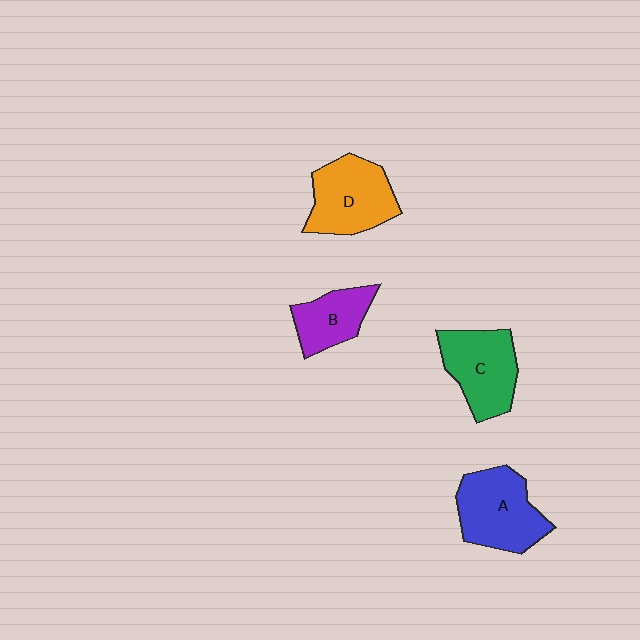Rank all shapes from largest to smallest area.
From largest to smallest: A (blue), D (orange), C (green), B (purple).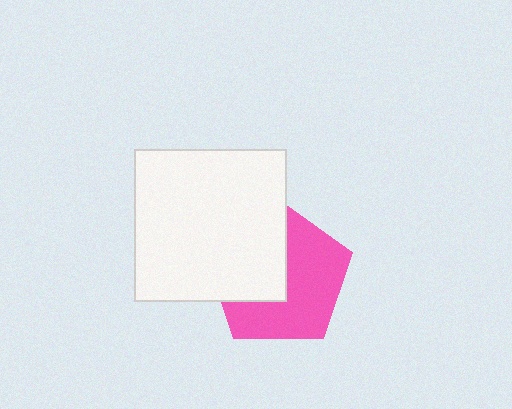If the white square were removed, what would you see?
You would see the complete pink pentagon.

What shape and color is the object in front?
The object in front is a white square.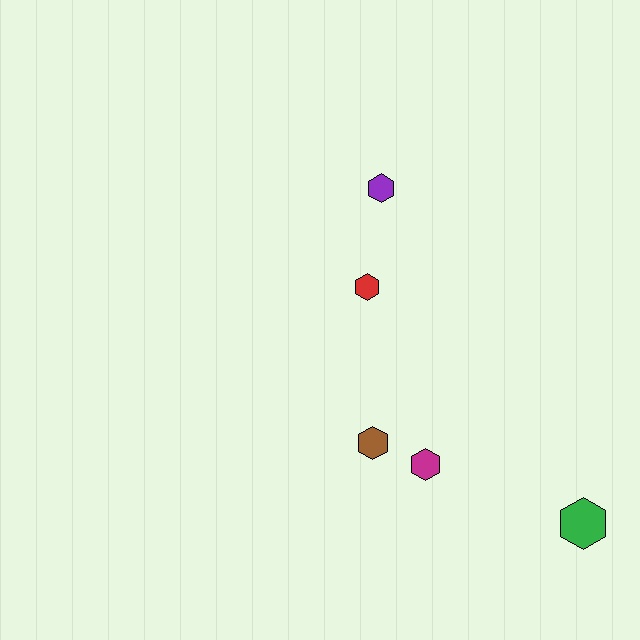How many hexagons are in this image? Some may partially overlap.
There are 5 hexagons.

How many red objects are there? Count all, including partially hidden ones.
There is 1 red object.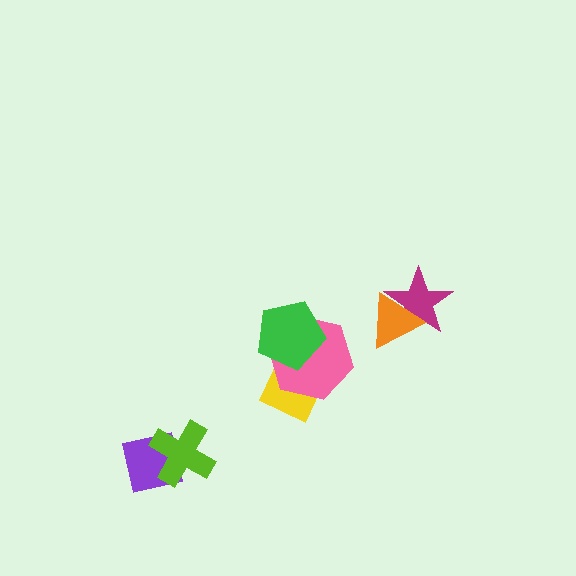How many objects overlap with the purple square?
1 object overlaps with the purple square.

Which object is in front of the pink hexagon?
The green pentagon is in front of the pink hexagon.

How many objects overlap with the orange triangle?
1 object overlaps with the orange triangle.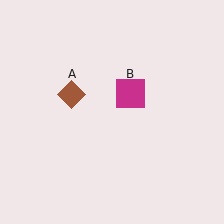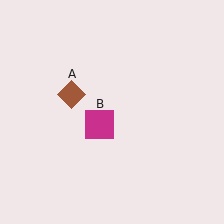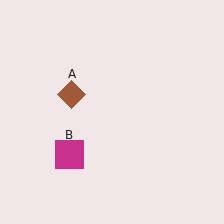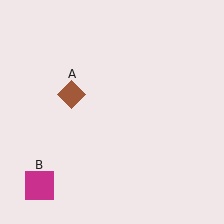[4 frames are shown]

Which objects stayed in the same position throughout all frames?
Brown diamond (object A) remained stationary.